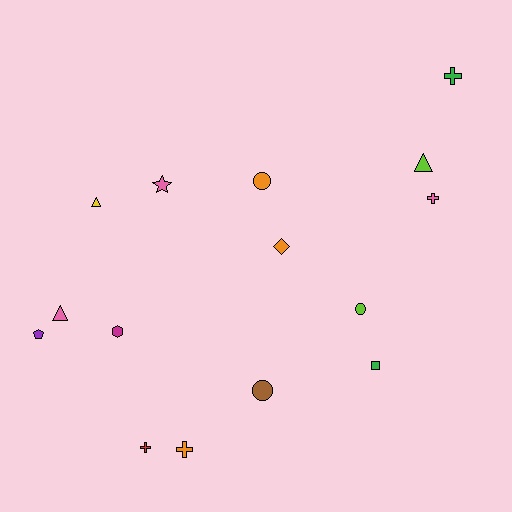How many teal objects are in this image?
There are no teal objects.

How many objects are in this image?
There are 15 objects.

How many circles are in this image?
There are 3 circles.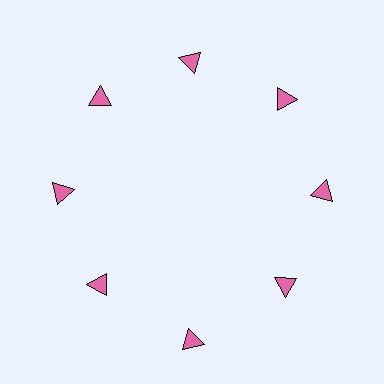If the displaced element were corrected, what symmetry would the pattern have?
It would have 8-fold rotational symmetry — the pattern would map onto itself every 45 degrees.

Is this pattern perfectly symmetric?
No. The 8 pink triangles are arranged in a ring, but one element near the 6 o'clock position is pushed outward from the center, breaking the 8-fold rotational symmetry.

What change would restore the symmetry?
The symmetry would be restored by moving it inward, back onto the ring so that all 8 triangles sit at equal angles and equal distance from the center.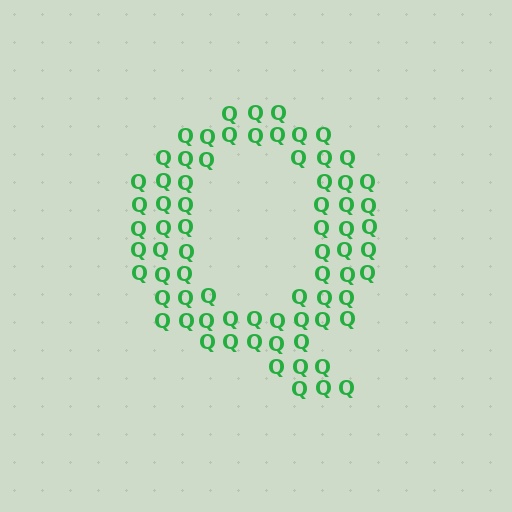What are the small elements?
The small elements are letter Q's.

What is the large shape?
The large shape is the letter Q.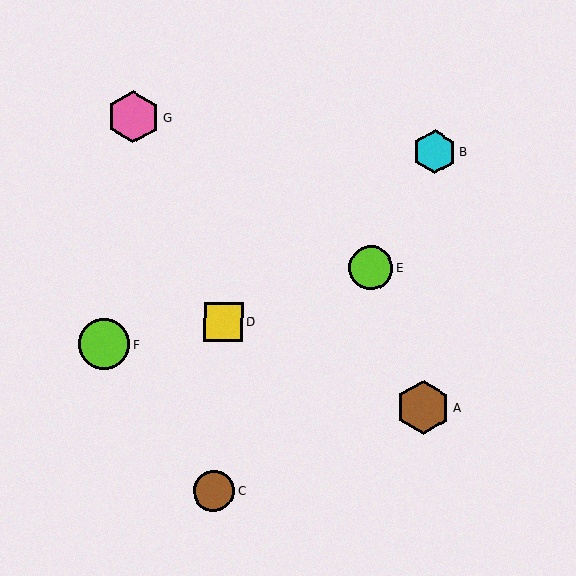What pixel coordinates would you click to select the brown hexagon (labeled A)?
Click at (423, 407) to select the brown hexagon A.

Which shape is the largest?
The brown hexagon (labeled A) is the largest.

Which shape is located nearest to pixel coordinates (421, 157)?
The cyan hexagon (labeled B) at (435, 152) is nearest to that location.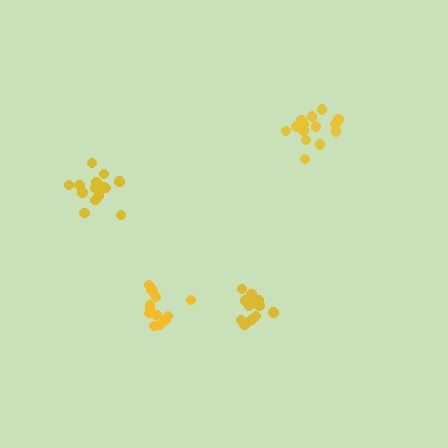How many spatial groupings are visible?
There are 4 spatial groupings.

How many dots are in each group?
Group 1: 14 dots, Group 2: 16 dots, Group 3: 13 dots, Group 4: 14 dots (57 total).